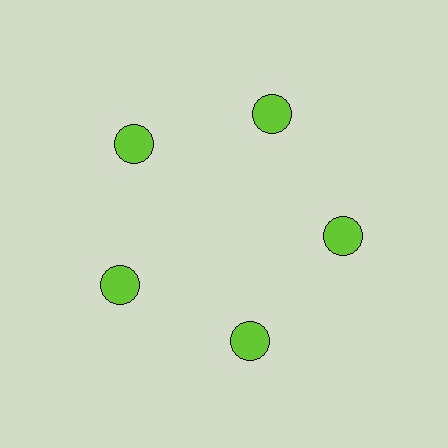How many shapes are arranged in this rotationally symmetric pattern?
There are 5 shapes, arranged in 5 groups of 1.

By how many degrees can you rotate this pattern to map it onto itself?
The pattern maps onto itself every 72 degrees of rotation.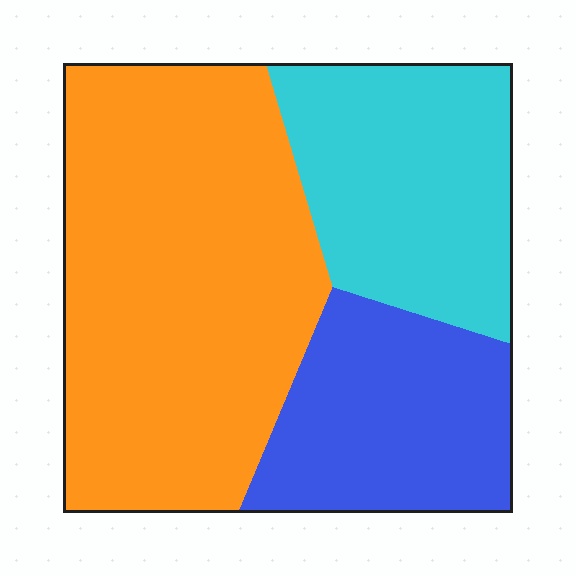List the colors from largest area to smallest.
From largest to smallest: orange, cyan, blue.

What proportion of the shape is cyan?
Cyan covers roughly 25% of the shape.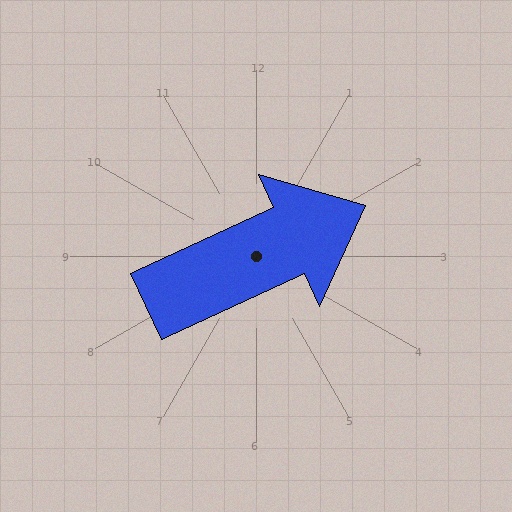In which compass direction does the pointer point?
Northeast.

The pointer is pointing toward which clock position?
Roughly 2 o'clock.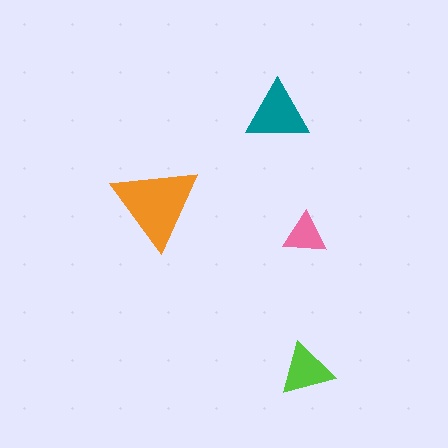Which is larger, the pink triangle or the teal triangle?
The teal one.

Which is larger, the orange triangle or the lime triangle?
The orange one.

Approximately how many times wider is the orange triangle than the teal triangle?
About 1.5 times wider.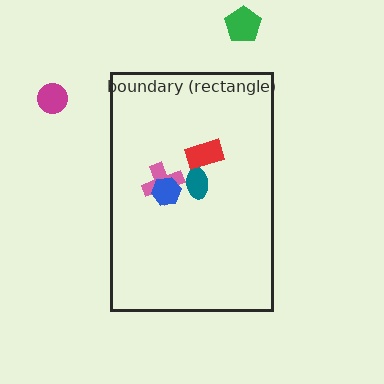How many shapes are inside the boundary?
4 inside, 2 outside.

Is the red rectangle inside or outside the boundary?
Inside.